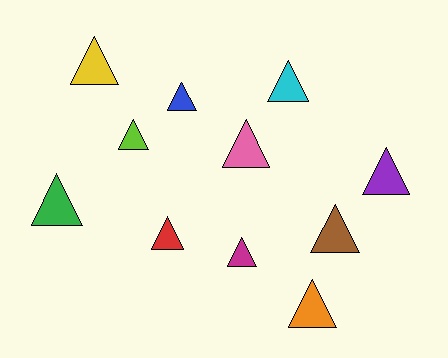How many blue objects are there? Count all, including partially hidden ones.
There is 1 blue object.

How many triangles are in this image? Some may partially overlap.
There are 11 triangles.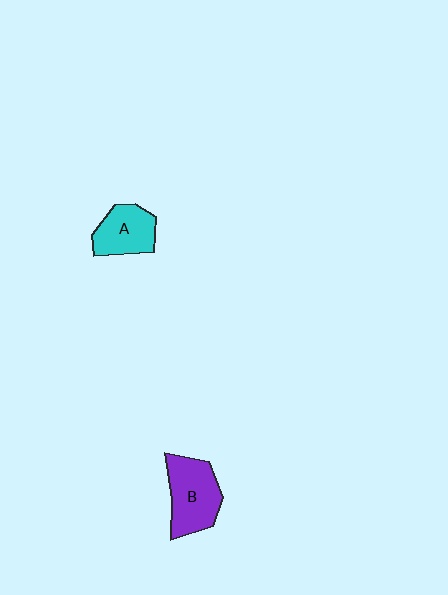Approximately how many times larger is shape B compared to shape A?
Approximately 1.3 times.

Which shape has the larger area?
Shape B (purple).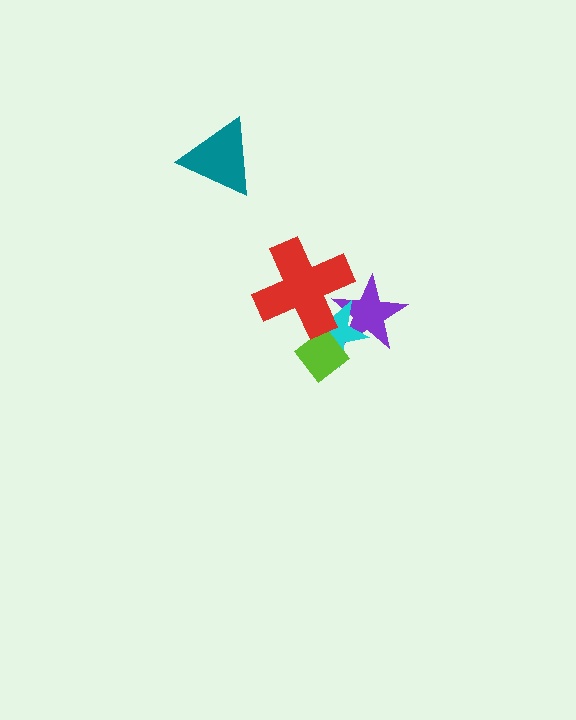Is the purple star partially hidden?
Yes, it is partially covered by another shape.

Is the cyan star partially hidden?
Yes, it is partially covered by another shape.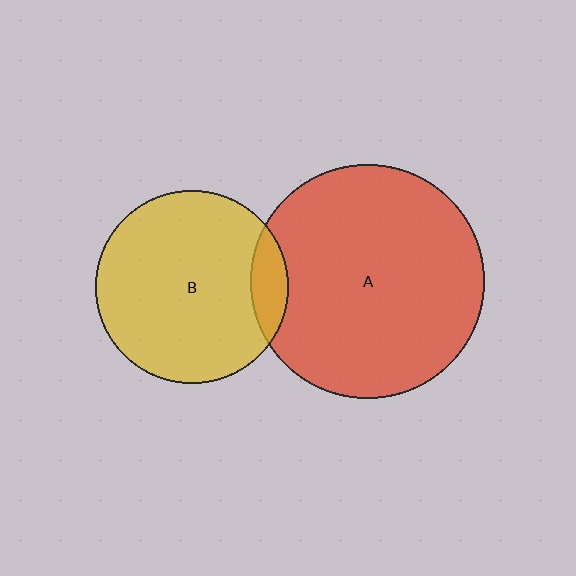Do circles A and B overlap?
Yes.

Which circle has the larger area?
Circle A (red).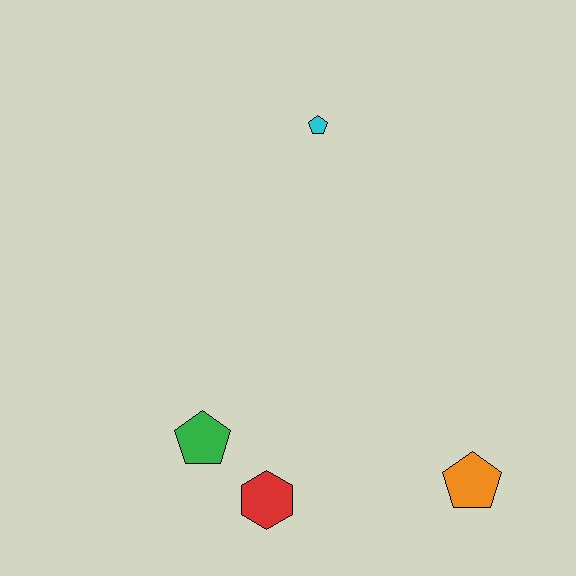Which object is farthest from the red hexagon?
The cyan pentagon is farthest from the red hexagon.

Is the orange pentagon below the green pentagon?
Yes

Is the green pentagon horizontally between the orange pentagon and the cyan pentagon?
No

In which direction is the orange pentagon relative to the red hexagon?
The orange pentagon is to the right of the red hexagon.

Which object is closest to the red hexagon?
The green pentagon is closest to the red hexagon.